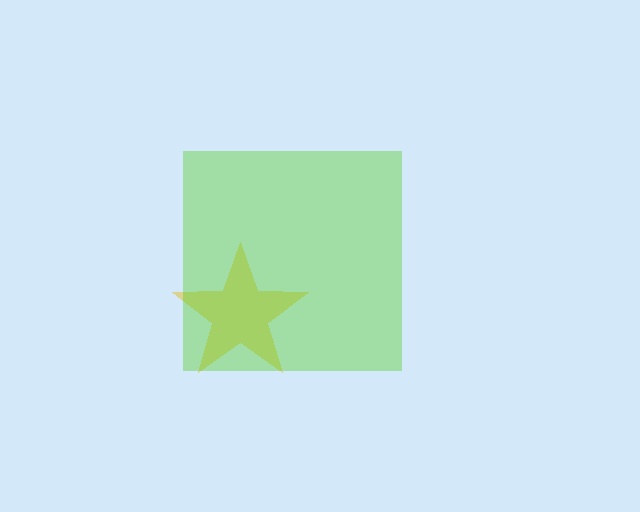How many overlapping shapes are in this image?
There are 2 overlapping shapes in the image.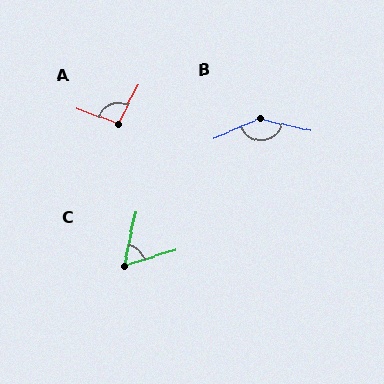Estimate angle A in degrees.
Approximately 97 degrees.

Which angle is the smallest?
C, at approximately 60 degrees.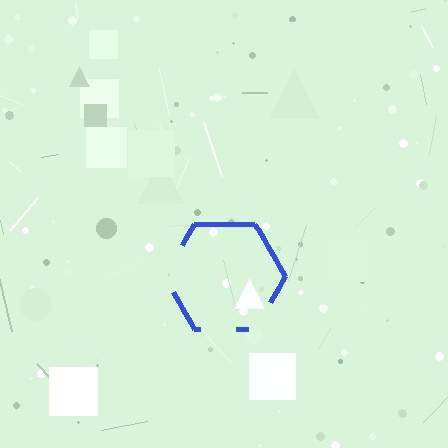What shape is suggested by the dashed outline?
The dashed outline suggests a hexagon.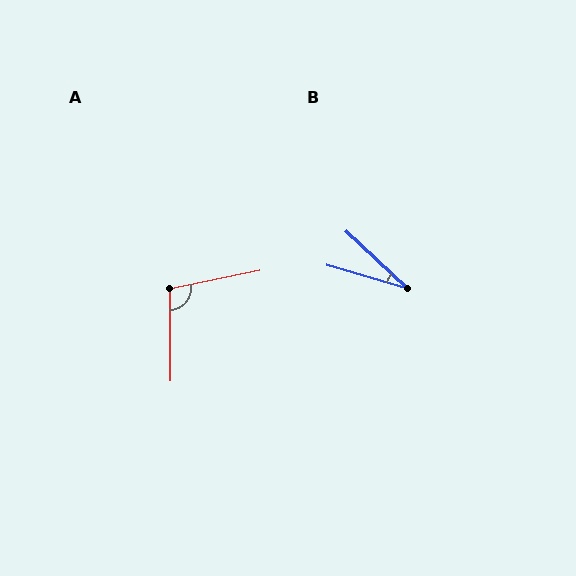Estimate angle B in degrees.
Approximately 27 degrees.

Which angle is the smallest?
B, at approximately 27 degrees.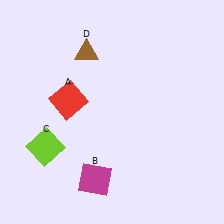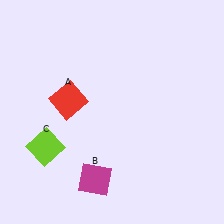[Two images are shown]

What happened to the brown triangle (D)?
The brown triangle (D) was removed in Image 2. It was in the top-left area of Image 1.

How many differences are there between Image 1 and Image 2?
There is 1 difference between the two images.